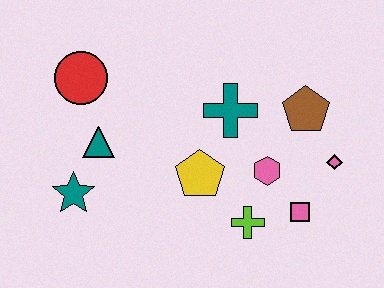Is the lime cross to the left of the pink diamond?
Yes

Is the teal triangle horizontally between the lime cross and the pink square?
No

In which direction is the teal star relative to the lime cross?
The teal star is to the left of the lime cross.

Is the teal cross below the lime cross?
No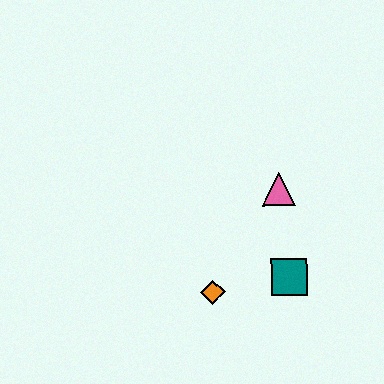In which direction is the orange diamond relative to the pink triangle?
The orange diamond is below the pink triangle.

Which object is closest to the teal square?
The orange diamond is closest to the teal square.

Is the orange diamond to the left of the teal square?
Yes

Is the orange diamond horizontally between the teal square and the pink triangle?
No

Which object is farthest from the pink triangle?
The orange diamond is farthest from the pink triangle.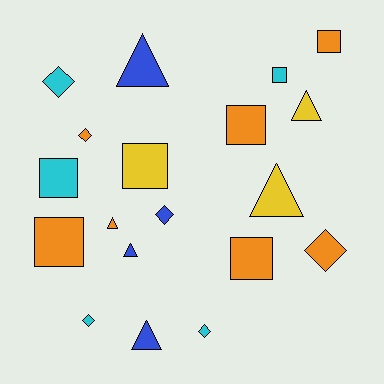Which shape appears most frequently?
Square, with 7 objects.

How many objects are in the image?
There are 19 objects.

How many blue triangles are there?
There are 3 blue triangles.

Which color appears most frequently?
Orange, with 7 objects.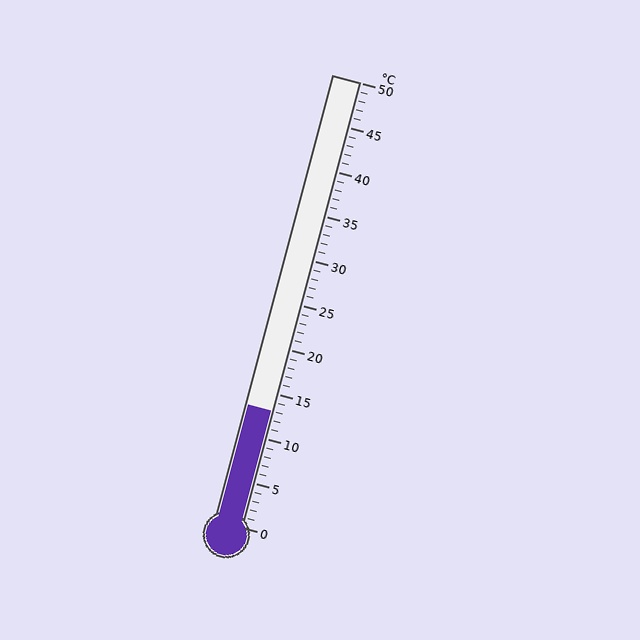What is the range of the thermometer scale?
The thermometer scale ranges from 0°C to 50°C.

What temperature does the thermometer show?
The thermometer shows approximately 13°C.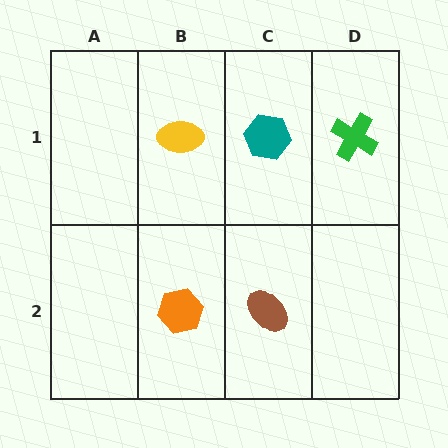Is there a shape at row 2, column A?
No, that cell is empty.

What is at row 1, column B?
A yellow ellipse.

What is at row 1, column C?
A teal hexagon.